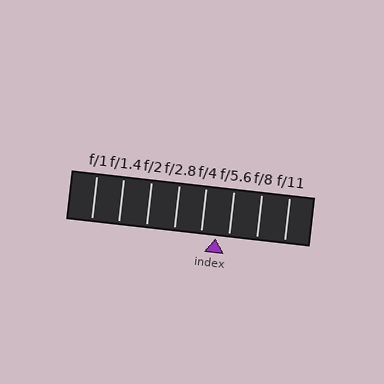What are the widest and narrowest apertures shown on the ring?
The widest aperture shown is f/1 and the narrowest is f/11.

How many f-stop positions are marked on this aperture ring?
There are 8 f-stop positions marked.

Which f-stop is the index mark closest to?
The index mark is closest to f/5.6.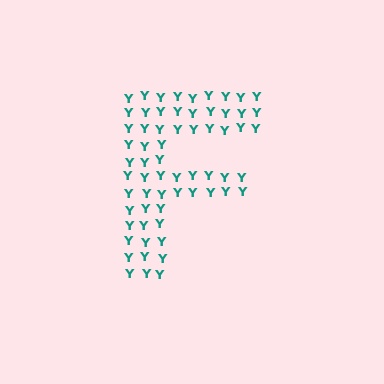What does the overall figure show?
The overall figure shows the letter F.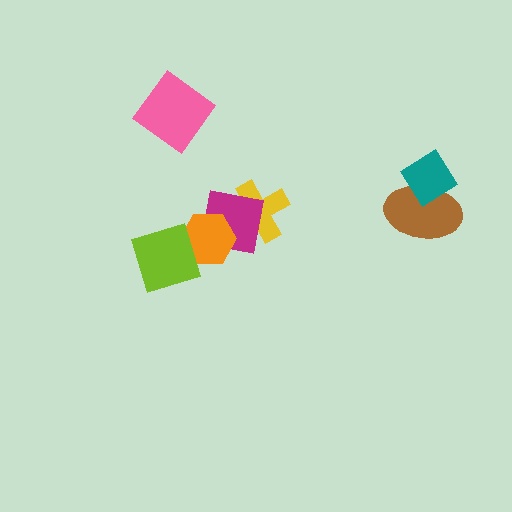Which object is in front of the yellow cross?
The magenta square is in front of the yellow cross.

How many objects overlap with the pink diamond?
0 objects overlap with the pink diamond.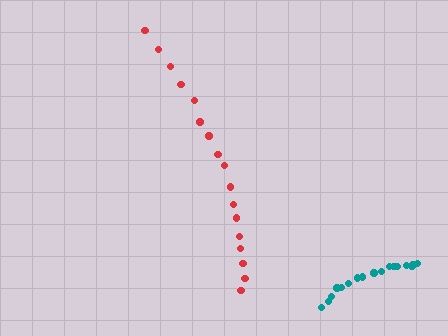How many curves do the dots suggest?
There are 2 distinct paths.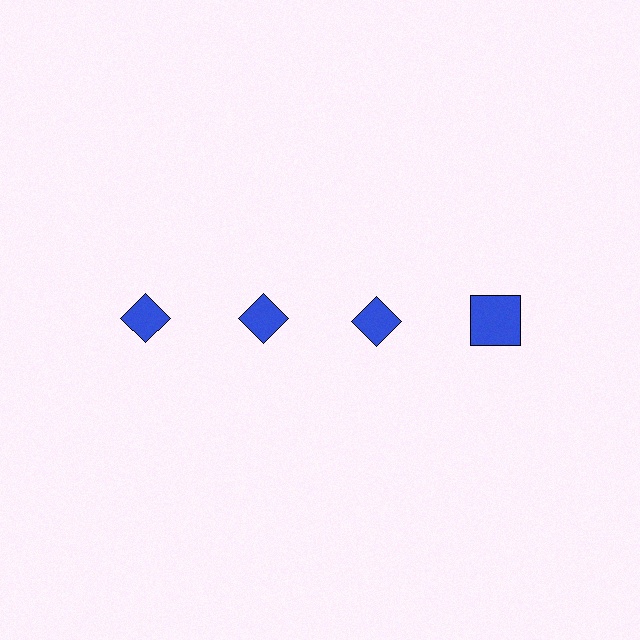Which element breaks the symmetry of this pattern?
The blue square in the top row, second from right column breaks the symmetry. All other shapes are blue diamonds.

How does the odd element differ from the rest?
It has a different shape: square instead of diamond.